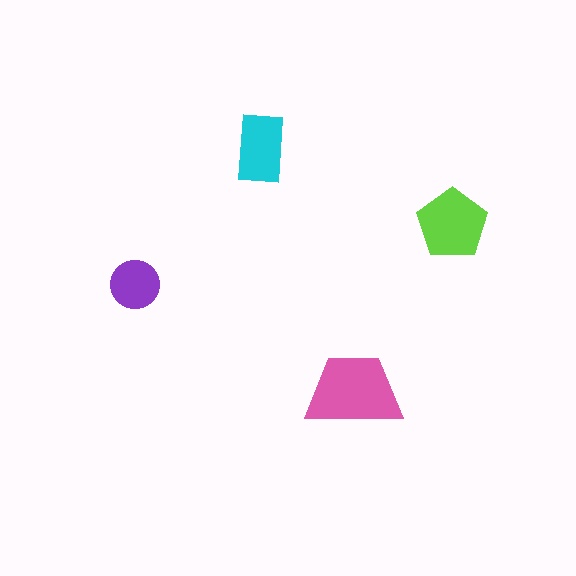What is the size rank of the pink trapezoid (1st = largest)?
1st.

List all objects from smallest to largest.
The purple circle, the cyan rectangle, the lime pentagon, the pink trapezoid.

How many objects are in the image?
There are 4 objects in the image.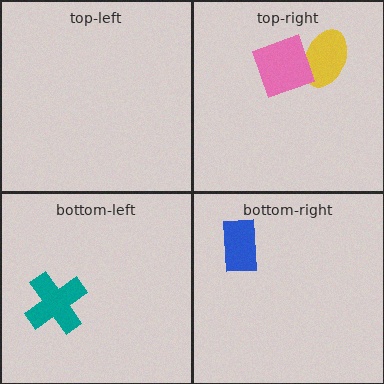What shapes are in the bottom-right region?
The blue rectangle.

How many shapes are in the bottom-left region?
1.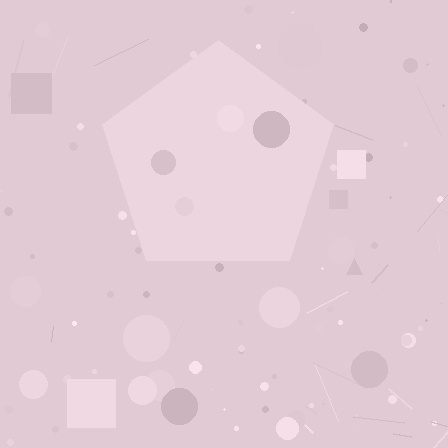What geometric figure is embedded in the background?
A pentagon is embedded in the background.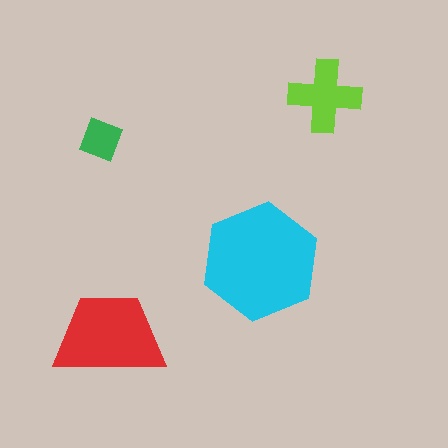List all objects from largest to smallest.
The cyan hexagon, the red trapezoid, the lime cross, the green square.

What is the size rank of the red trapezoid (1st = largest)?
2nd.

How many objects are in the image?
There are 4 objects in the image.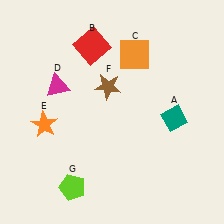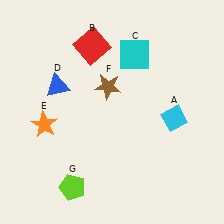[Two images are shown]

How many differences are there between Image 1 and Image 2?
There are 3 differences between the two images.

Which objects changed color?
A changed from teal to cyan. C changed from orange to cyan. D changed from magenta to blue.